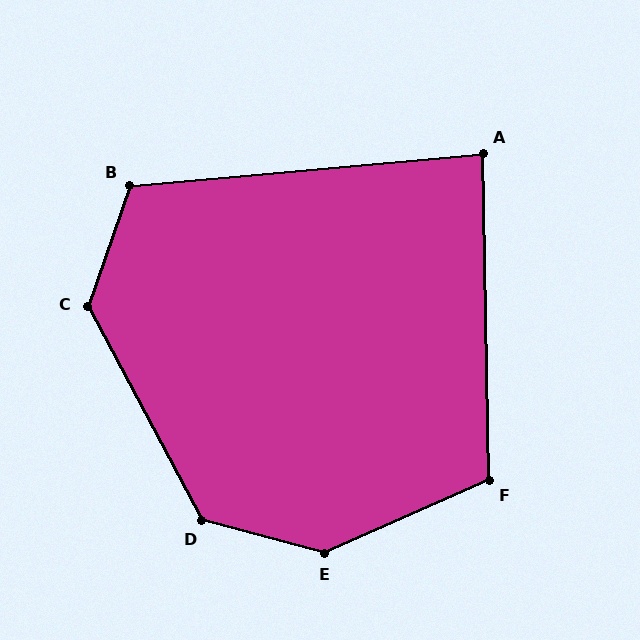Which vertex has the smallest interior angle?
A, at approximately 86 degrees.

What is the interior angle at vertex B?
Approximately 114 degrees (obtuse).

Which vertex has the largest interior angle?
E, at approximately 141 degrees.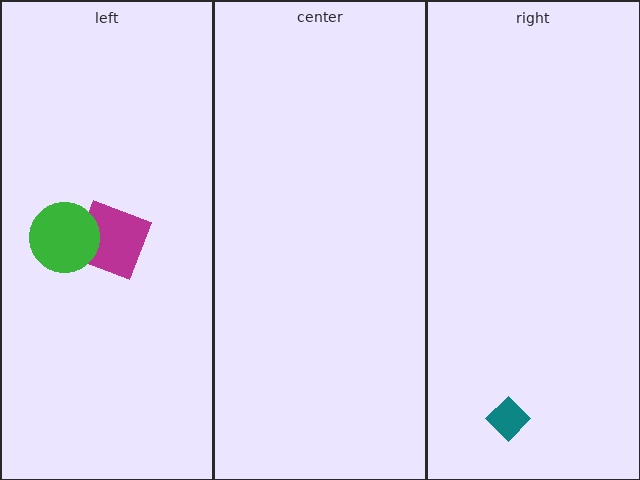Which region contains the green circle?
The left region.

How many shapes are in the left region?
2.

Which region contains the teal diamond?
The right region.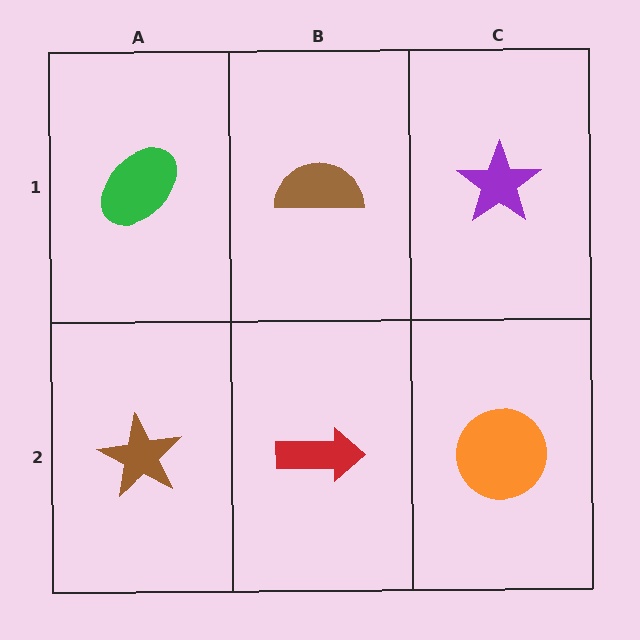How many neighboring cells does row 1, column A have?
2.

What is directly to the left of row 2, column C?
A red arrow.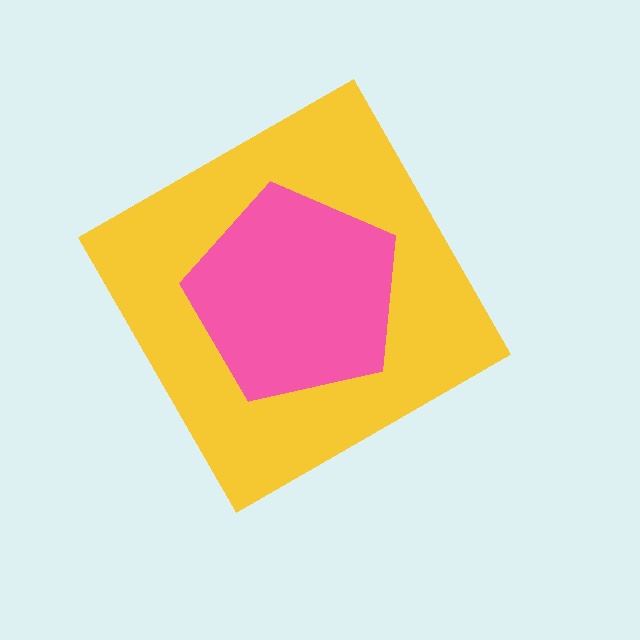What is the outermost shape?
The yellow diamond.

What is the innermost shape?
The pink pentagon.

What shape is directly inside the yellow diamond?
The pink pentagon.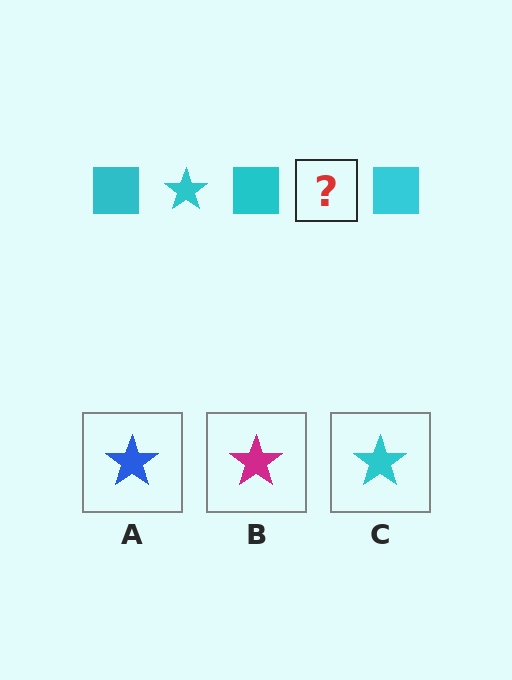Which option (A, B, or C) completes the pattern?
C.